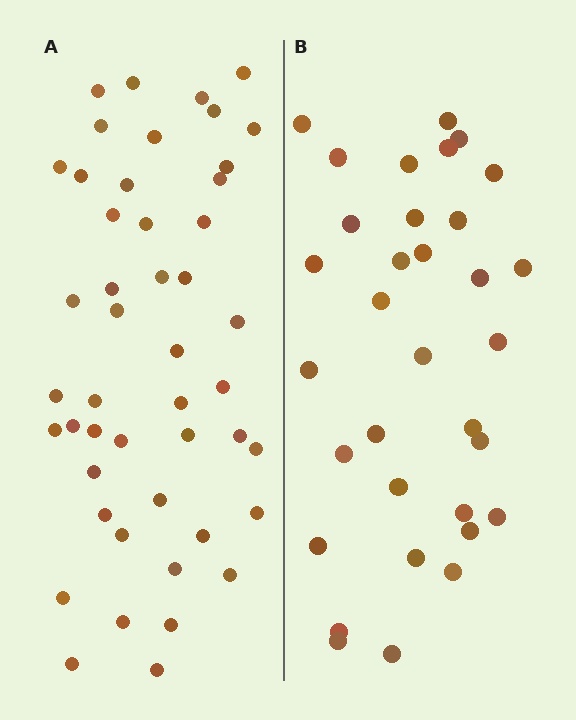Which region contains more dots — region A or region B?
Region A (the left region) has more dots.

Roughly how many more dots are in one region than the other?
Region A has approximately 15 more dots than region B.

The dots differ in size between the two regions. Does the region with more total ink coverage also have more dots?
No. Region B has more total ink coverage because its dots are larger, but region A actually contains more individual dots. Total area can be misleading — the number of items is what matters here.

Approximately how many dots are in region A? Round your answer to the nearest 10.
About 50 dots. (The exact count is 47, which rounds to 50.)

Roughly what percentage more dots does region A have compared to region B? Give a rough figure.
About 40% more.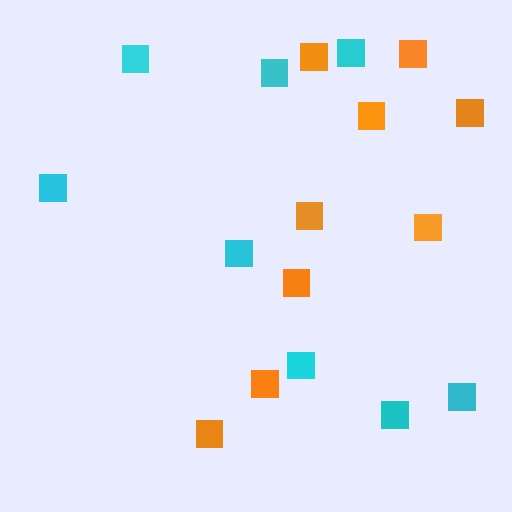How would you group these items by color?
There are 2 groups: one group of orange squares (9) and one group of cyan squares (8).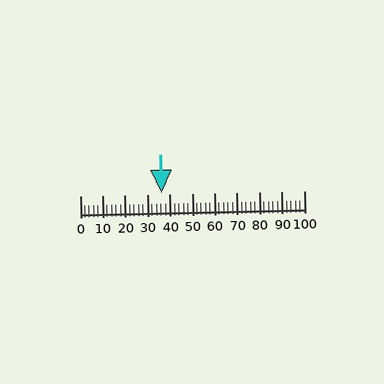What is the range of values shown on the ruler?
The ruler shows values from 0 to 100.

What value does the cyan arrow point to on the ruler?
The cyan arrow points to approximately 36.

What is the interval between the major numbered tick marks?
The major tick marks are spaced 10 units apart.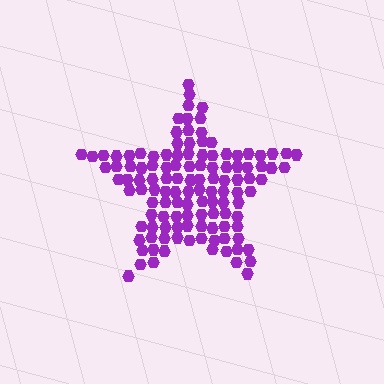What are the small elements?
The small elements are hexagons.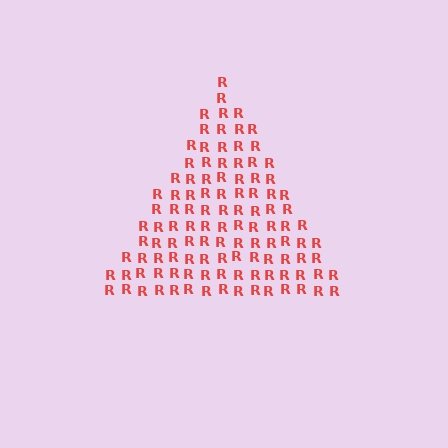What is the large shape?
The large shape is a triangle.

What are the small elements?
The small elements are letter R's.